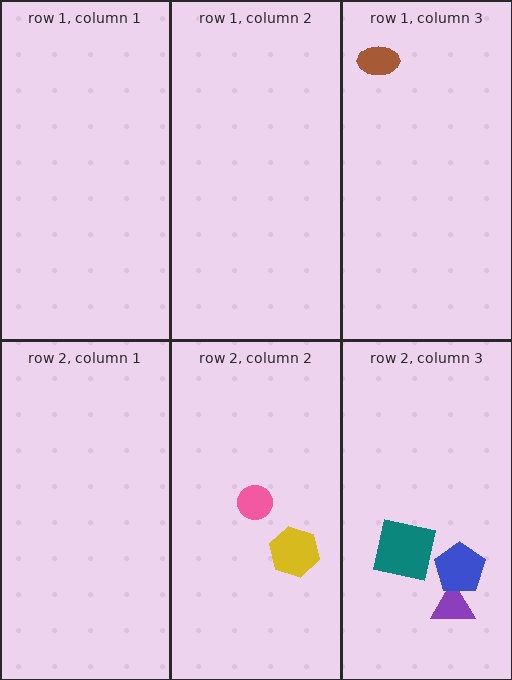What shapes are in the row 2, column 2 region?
The yellow hexagon, the pink circle.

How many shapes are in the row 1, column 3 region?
1.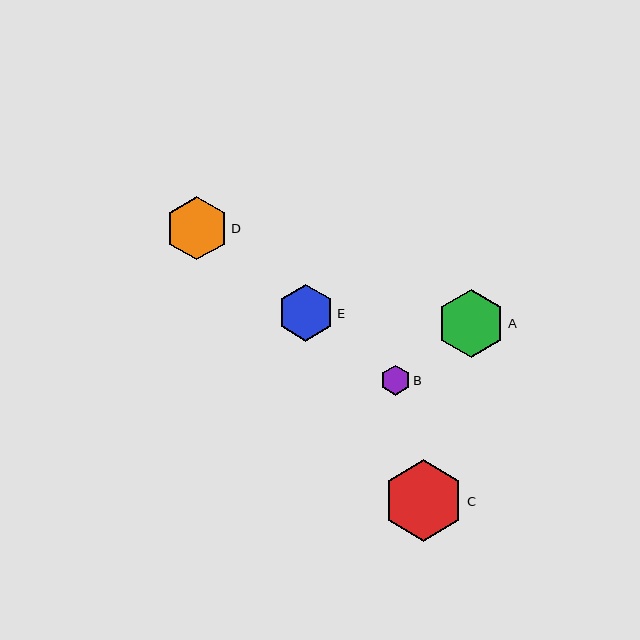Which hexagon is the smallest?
Hexagon B is the smallest with a size of approximately 30 pixels.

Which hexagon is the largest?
Hexagon C is the largest with a size of approximately 81 pixels.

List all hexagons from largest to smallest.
From largest to smallest: C, A, D, E, B.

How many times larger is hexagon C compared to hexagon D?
Hexagon C is approximately 1.3 times the size of hexagon D.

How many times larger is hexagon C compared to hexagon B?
Hexagon C is approximately 2.7 times the size of hexagon B.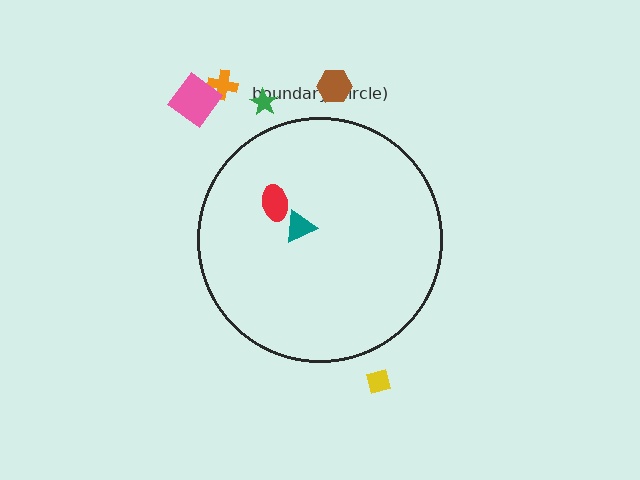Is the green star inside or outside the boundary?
Outside.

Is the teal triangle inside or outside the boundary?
Inside.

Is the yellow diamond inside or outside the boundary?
Outside.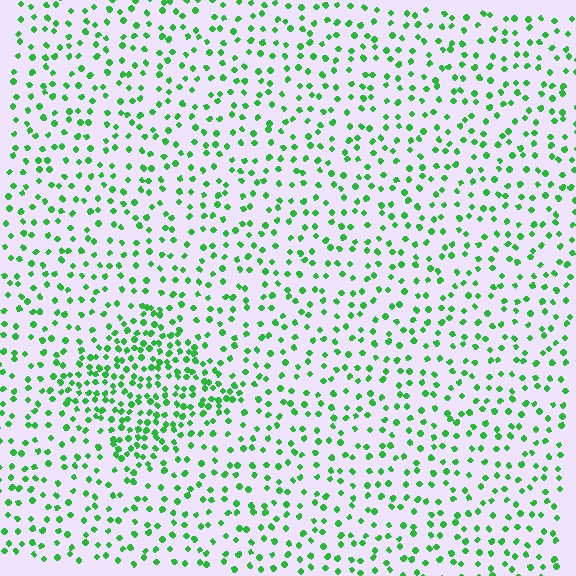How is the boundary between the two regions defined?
The boundary is defined by a change in element density (approximately 2.1x ratio). All elements are the same color, size, and shape.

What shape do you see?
I see a diamond.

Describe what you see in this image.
The image contains small green elements arranged at two different densities. A diamond-shaped region is visible where the elements are more densely packed than the surrounding area.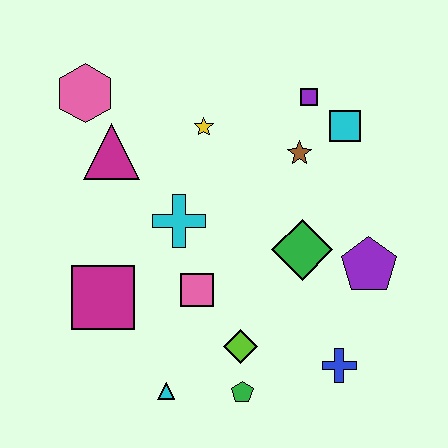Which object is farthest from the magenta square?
The cyan square is farthest from the magenta square.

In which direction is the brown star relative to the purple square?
The brown star is below the purple square.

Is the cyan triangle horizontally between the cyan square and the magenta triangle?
Yes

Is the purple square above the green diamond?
Yes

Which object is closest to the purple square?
The cyan square is closest to the purple square.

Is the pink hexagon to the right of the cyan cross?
No